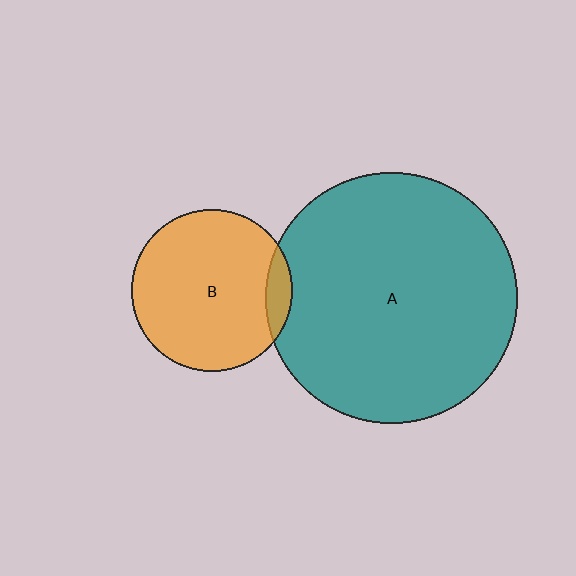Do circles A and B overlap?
Yes.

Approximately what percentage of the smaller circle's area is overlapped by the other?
Approximately 10%.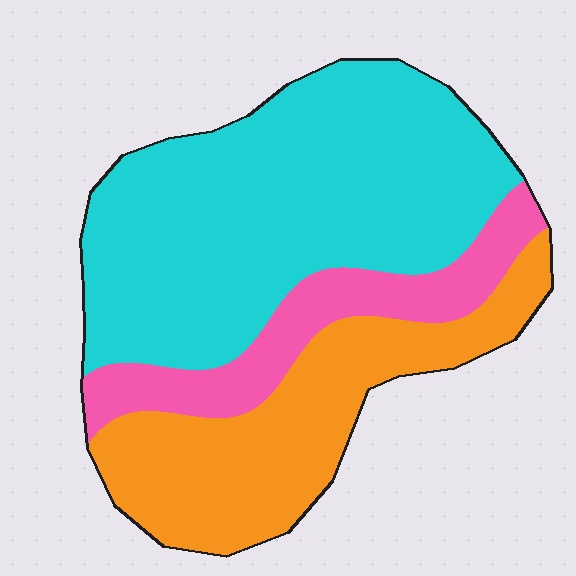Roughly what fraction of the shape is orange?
Orange takes up about one third (1/3) of the shape.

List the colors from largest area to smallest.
From largest to smallest: cyan, orange, pink.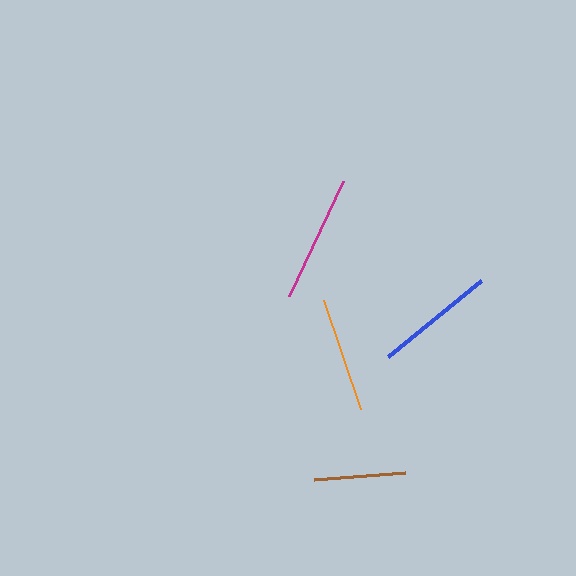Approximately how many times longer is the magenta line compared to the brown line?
The magenta line is approximately 1.4 times the length of the brown line.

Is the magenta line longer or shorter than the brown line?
The magenta line is longer than the brown line.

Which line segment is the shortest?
The brown line is the shortest at approximately 91 pixels.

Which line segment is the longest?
The magenta line is the longest at approximately 127 pixels.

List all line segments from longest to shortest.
From longest to shortest: magenta, blue, orange, brown.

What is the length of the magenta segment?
The magenta segment is approximately 127 pixels long.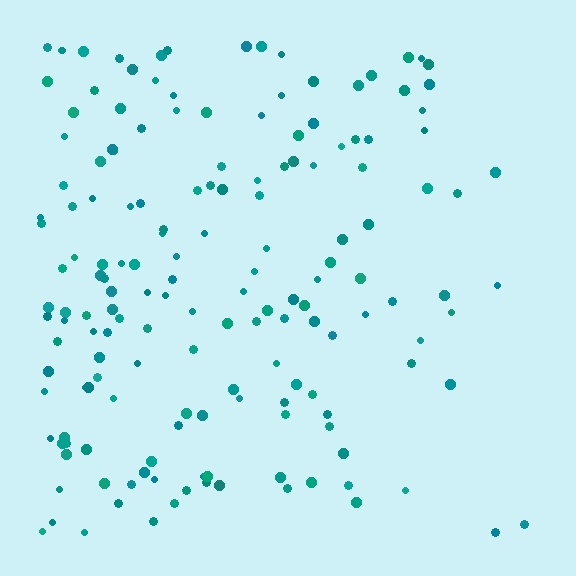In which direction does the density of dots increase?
From right to left, with the left side densest.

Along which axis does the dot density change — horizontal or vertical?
Horizontal.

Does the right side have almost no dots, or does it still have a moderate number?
Still a moderate number, just noticeably fewer than the left.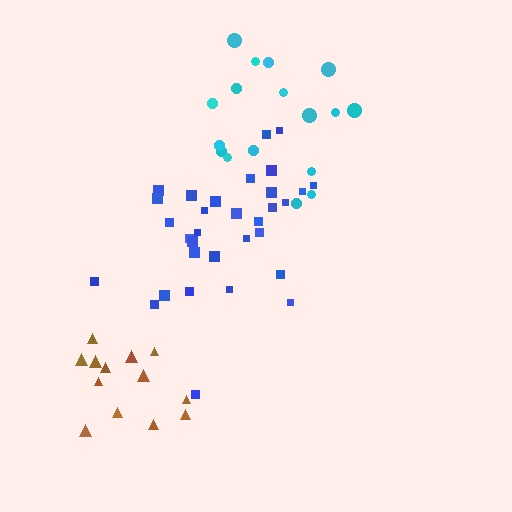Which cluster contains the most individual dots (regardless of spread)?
Blue (32).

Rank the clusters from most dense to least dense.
brown, blue, cyan.